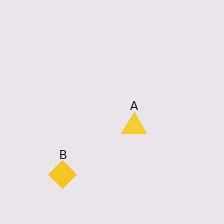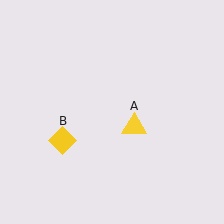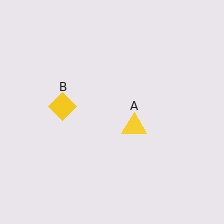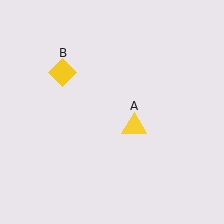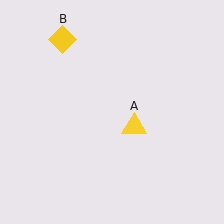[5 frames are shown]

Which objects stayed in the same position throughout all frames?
Yellow triangle (object A) remained stationary.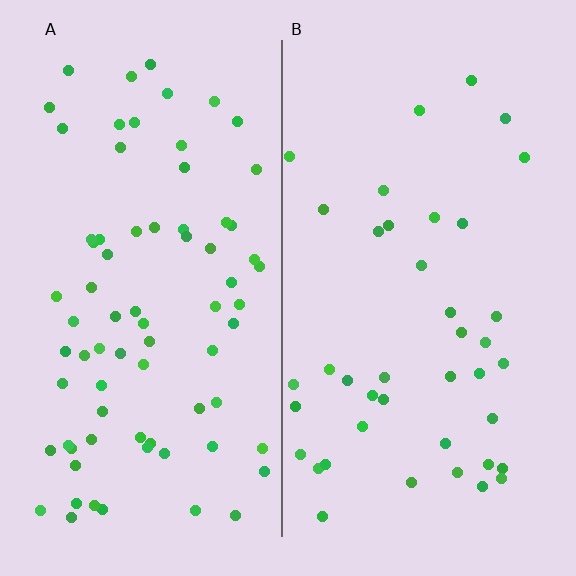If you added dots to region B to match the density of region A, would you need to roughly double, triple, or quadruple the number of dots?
Approximately double.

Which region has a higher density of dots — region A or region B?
A (the left).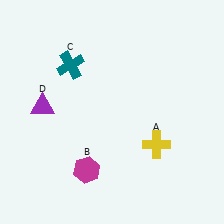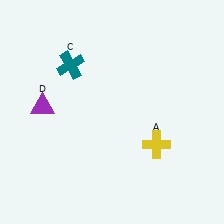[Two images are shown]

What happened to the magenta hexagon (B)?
The magenta hexagon (B) was removed in Image 2. It was in the bottom-left area of Image 1.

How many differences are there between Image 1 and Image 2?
There is 1 difference between the two images.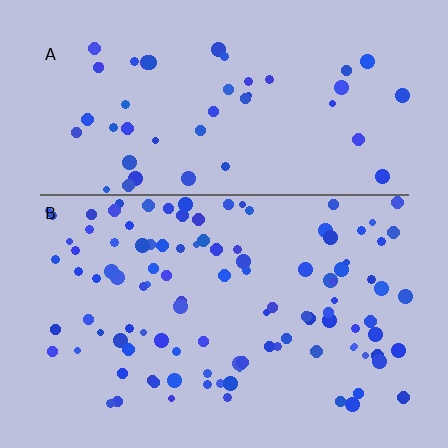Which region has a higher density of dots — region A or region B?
B (the bottom).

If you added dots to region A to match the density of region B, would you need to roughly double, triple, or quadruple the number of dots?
Approximately double.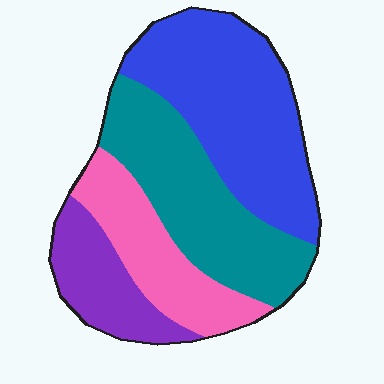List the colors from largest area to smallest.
From largest to smallest: blue, teal, pink, purple.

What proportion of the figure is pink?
Pink takes up less than a quarter of the figure.